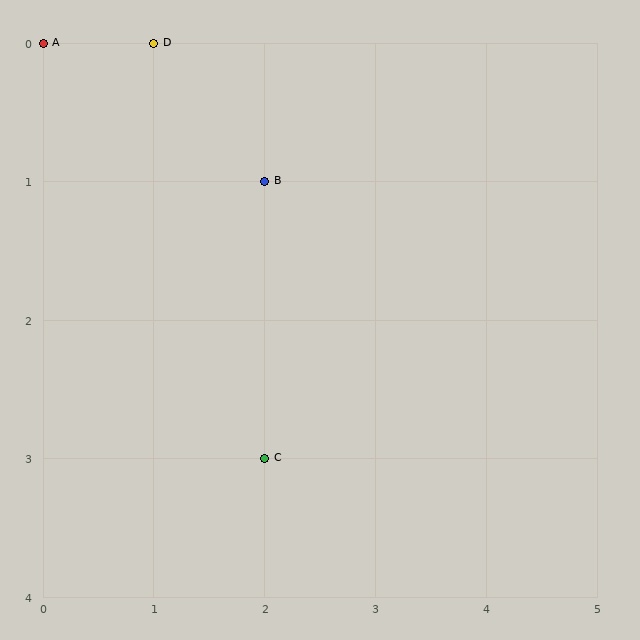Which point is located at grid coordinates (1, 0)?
Point D is at (1, 0).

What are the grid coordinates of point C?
Point C is at grid coordinates (2, 3).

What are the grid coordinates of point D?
Point D is at grid coordinates (1, 0).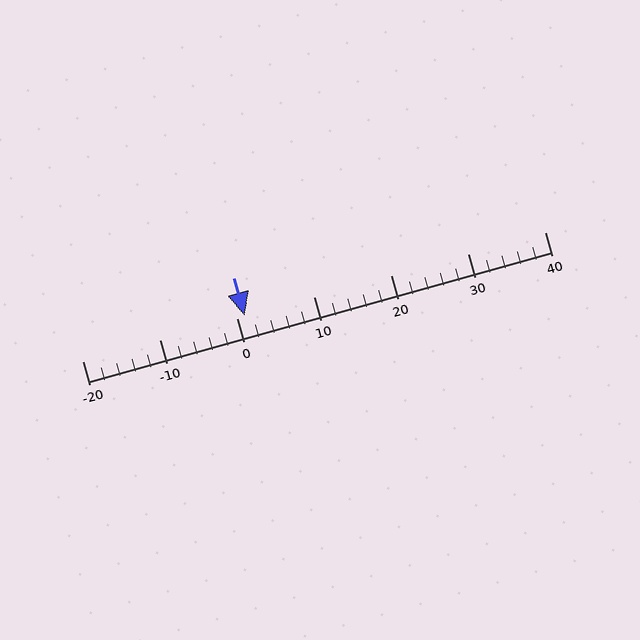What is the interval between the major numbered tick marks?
The major tick marks are spaced 10 units apart.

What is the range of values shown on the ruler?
The ruler shows values from -20 to 40.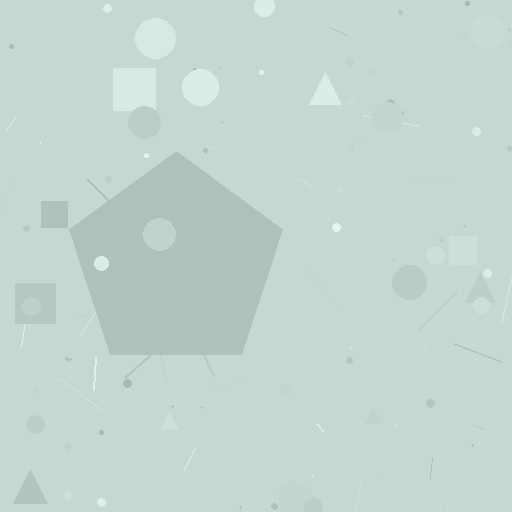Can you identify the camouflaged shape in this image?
The camouflaged shape is a pentagon.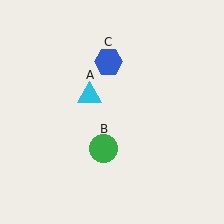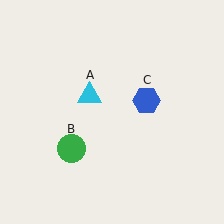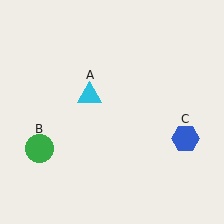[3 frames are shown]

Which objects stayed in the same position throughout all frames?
Cyan triangle (object A) remained stationary.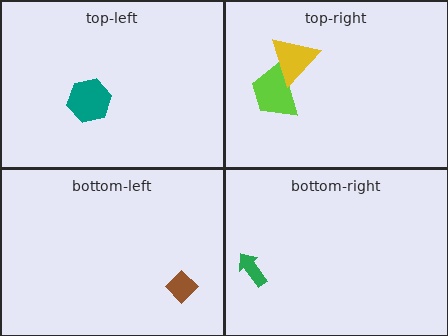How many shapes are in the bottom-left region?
1.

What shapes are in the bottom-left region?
The brown diamond.